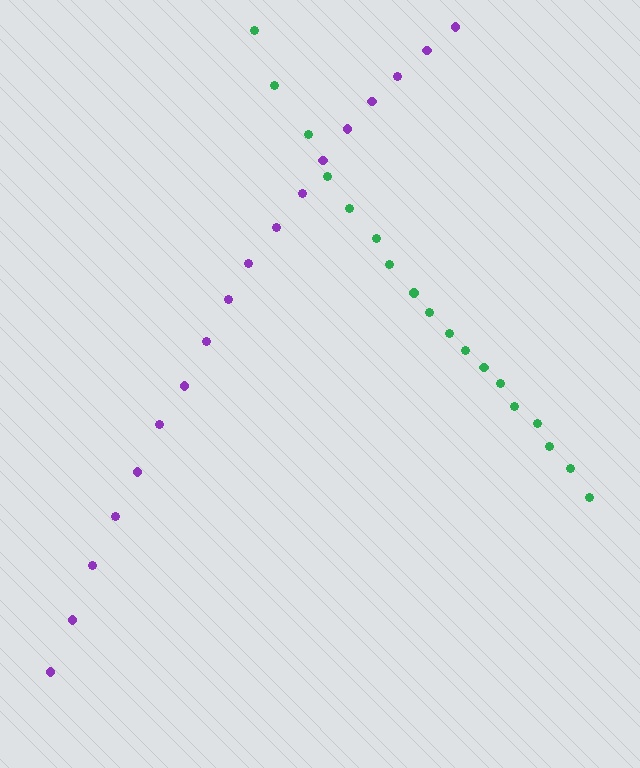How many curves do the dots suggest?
There are 2 distinct paths.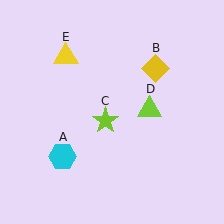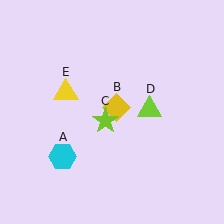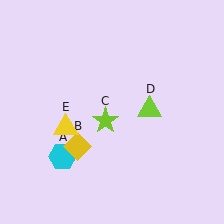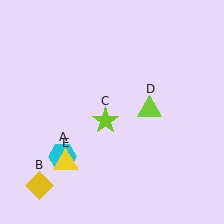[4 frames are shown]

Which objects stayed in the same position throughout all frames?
Cyan hexagon (object A) and lime star (object C) and lime triangle (object D) remained stationary.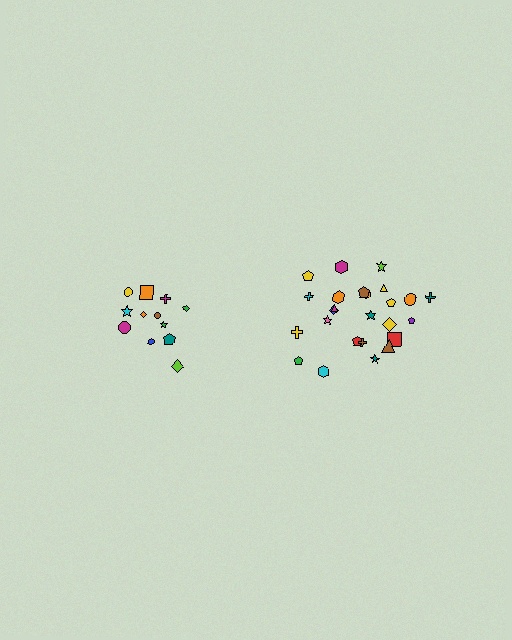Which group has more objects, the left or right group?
The right group.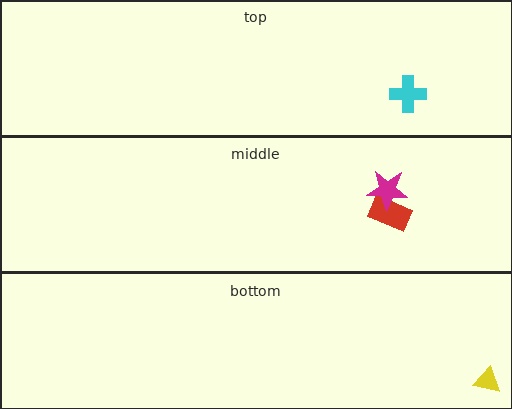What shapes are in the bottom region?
The yellow triangle.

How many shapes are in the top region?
1.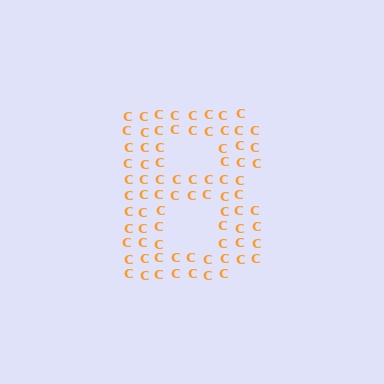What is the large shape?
The large shape is the letter B.